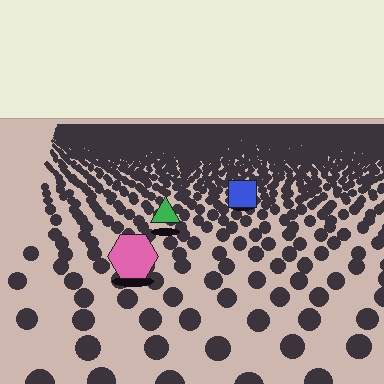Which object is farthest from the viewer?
The blue square is farthest from the viewer. It appears smaller and the ground texture around it is denser.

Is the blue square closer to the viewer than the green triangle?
No. The green triangle is closer — you can tell from the texture gradient: the ground texture is coarser near it.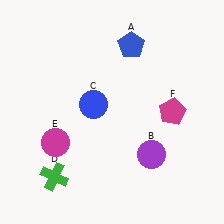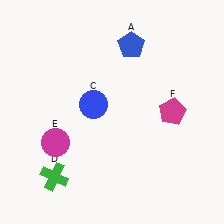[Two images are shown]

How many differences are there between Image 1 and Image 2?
There is 1 difference between the two images.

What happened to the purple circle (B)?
The purple circle (B) was removed in Image 2. It was in the bottom-right area of Image 1.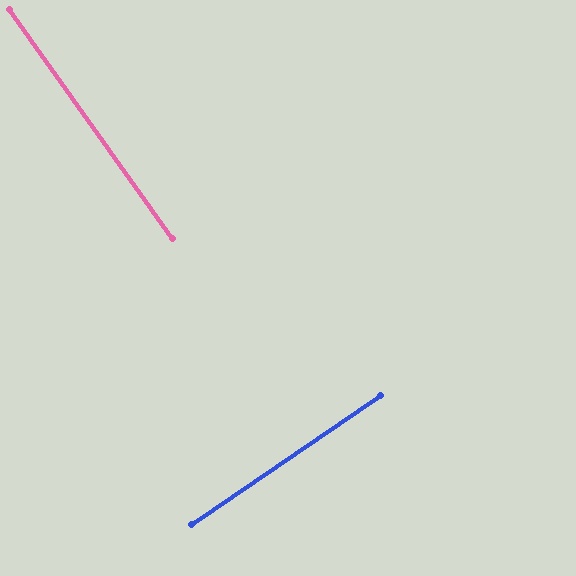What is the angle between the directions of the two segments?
Approximately 89 degrees.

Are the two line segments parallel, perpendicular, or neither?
Perpendicular — they meet at approximately 89°.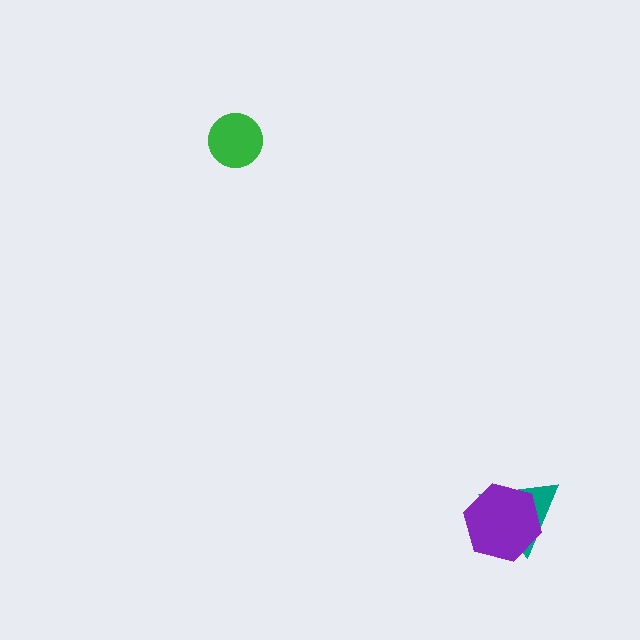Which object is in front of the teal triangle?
The purple hexagon is in front of the teal triangle.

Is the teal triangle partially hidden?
Yes, it is partially covered by another shape.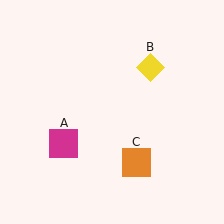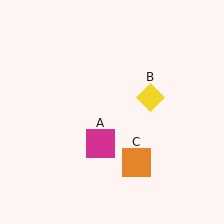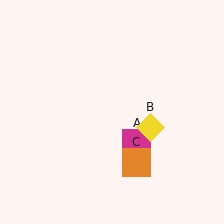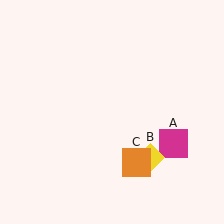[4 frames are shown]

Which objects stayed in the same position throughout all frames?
Orange square (object C) remained stationary.